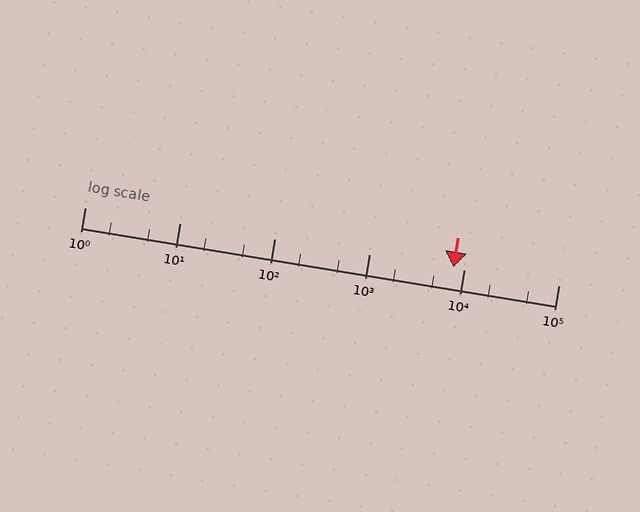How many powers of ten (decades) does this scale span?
The scale spans 5 decades, from 1 to 100000.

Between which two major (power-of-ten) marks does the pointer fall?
The pointer is between 1000 and 10000.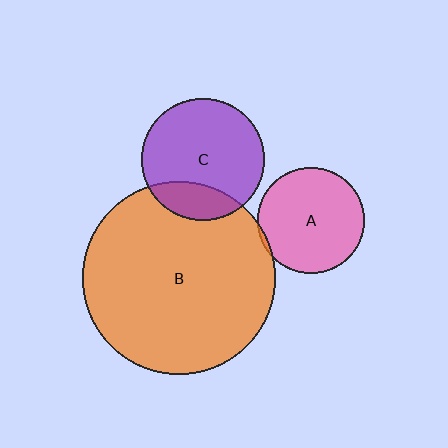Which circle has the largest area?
Circle B (orange).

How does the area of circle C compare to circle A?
Approximately 1.3 times.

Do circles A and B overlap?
Yes.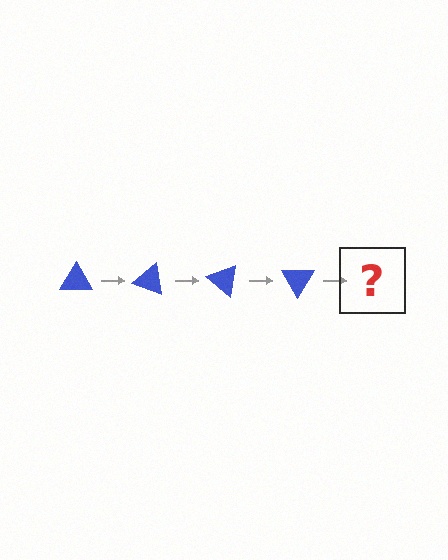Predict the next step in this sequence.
The next step is a blue triangle rotated 80 degrees.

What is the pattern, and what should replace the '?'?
The pattern is that the triangle rotates 20 degrees each step. The '?' should be a blue triangle rotated 80 degrees.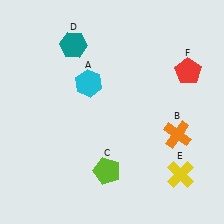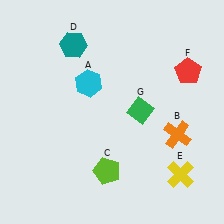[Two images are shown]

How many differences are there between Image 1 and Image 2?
There is 1 difference between the two images.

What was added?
A green diamond (G) was added in Image 2.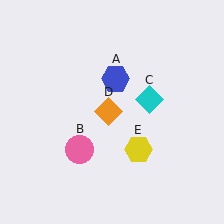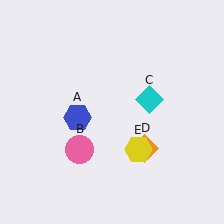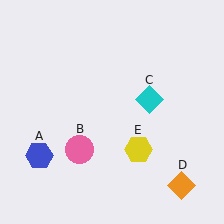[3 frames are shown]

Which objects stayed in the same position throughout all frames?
Pink circle (object B) and cyan diamond (object C) and yellow hexagon (object E) remained stationary.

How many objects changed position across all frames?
2 objects changed position: blue hexagon (object A), orange diamond (object D).